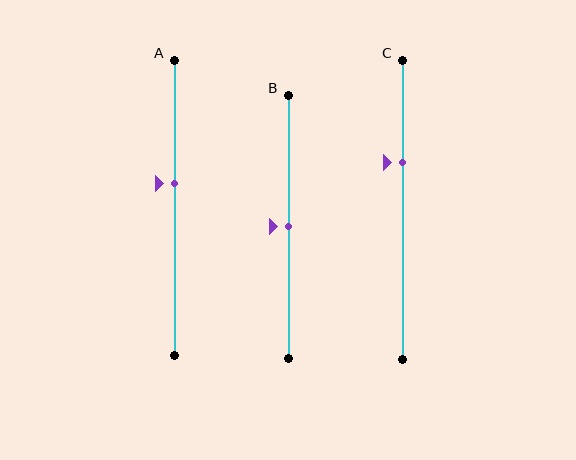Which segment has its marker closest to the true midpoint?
Segment B has its marker closest to the true midpoint.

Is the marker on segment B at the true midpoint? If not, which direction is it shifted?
Yes, the marker on segment B is at the true midpoint.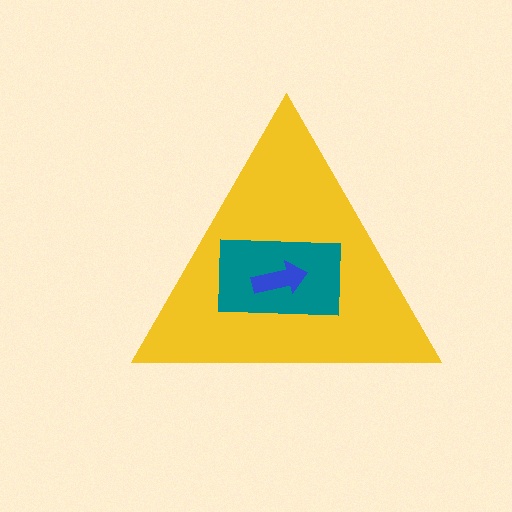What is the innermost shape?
The blue arrow.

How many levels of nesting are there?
3.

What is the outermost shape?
The yellow triangle.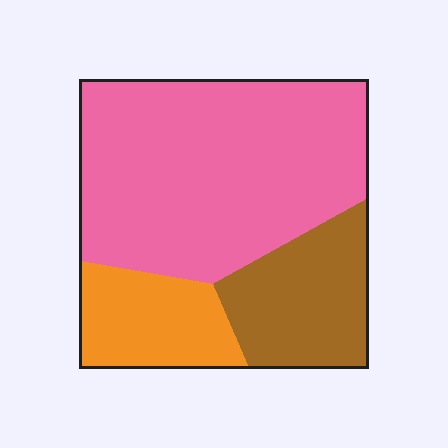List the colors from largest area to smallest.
From largest to smallest: pink, brown, orange.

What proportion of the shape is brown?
Brown covers roughly 20% of the shape.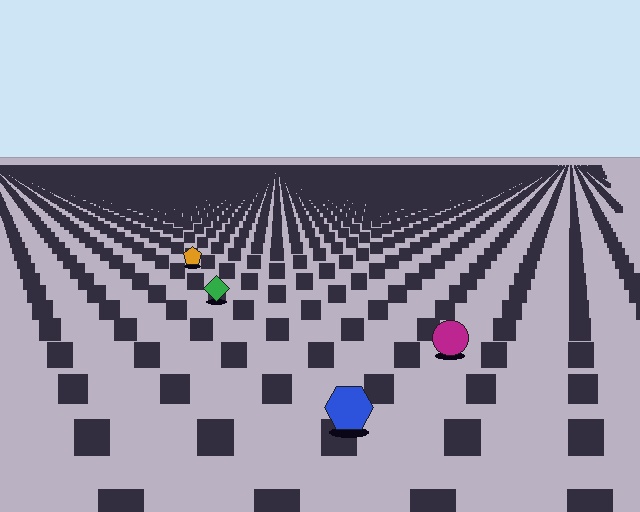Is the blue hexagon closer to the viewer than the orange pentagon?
Yes. The blue hexagon is closer — you can tell from the texture gradient: the ground texture is coarser near it.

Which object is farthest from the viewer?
The orange pentagon is farthest from the viewer. It appears smaller and the ground texture around it is denser.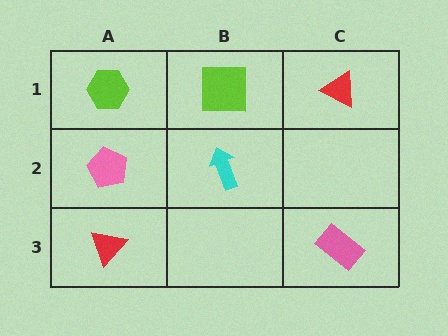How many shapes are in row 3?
2 shapes.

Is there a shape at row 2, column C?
No, that cell is empty.